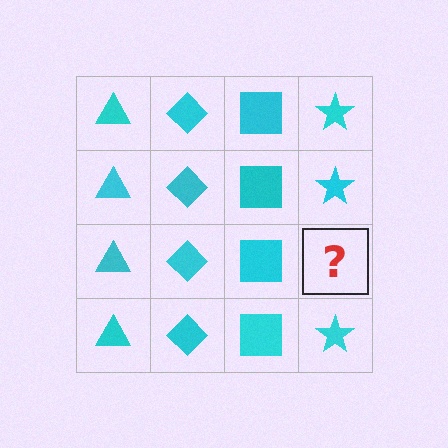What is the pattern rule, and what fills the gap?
The rule is that each column has a consistent shape. The gap should be filled with a cyan star.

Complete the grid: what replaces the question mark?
The question mark should be replaced with a cyan star.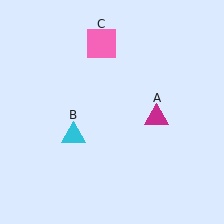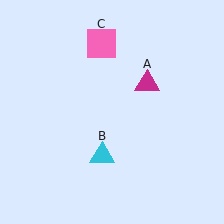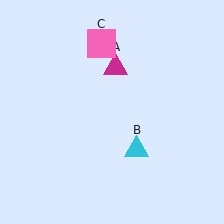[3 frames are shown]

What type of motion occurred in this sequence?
The magenta triangle (object A), cyan triangle (object B) rotated counterclockwise around the center of the scene.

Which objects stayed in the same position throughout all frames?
Pink square (object C) remained stationary.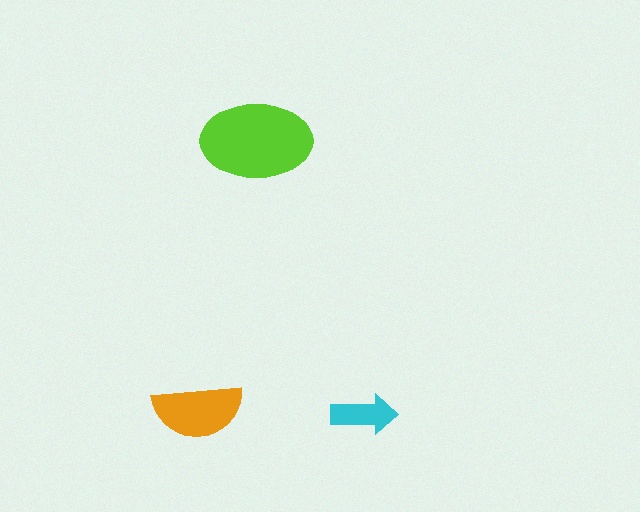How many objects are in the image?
There are 3 objects in the image.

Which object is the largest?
The lime ellipse.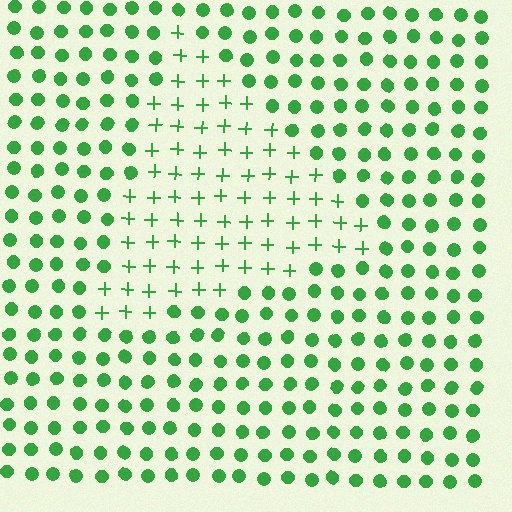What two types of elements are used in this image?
The image uses plus signs inside the triangle region and circles outside it.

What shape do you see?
I see a triangle.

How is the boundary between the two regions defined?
The boundary is defined by a change in element shape: plus signs inside vs. circles outside. All elements share the same color and spacing.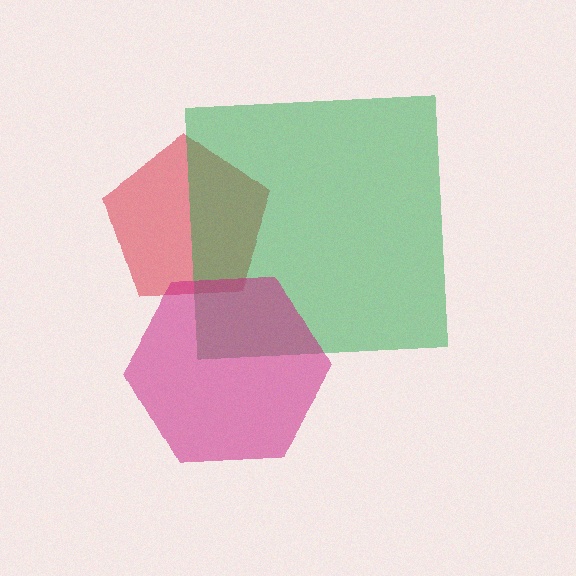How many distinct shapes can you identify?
There are 3 distinct shapes: a red pentagon, a green square, a magenta hexagon.